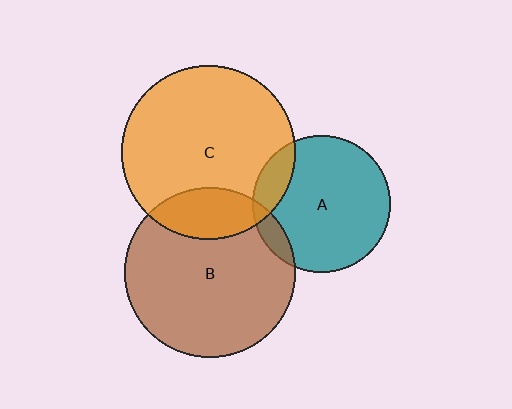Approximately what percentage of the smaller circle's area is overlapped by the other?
Approximately 15%.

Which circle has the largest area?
Circle C (orange).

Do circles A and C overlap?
Yes.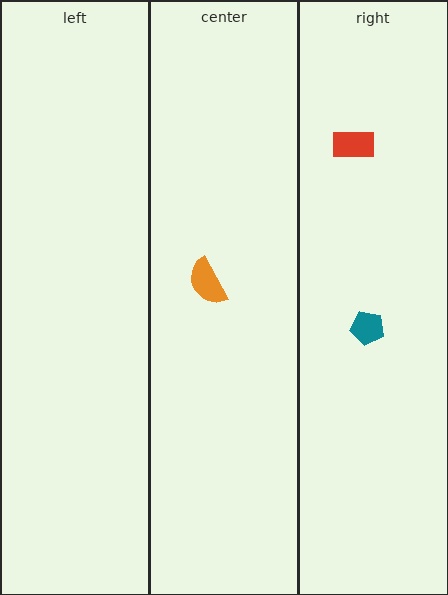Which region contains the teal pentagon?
The right region.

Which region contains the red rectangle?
The right region.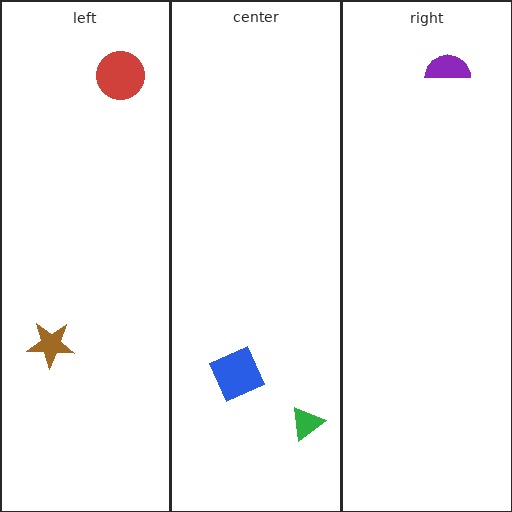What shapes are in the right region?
The purple semicircle.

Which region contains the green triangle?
The center region.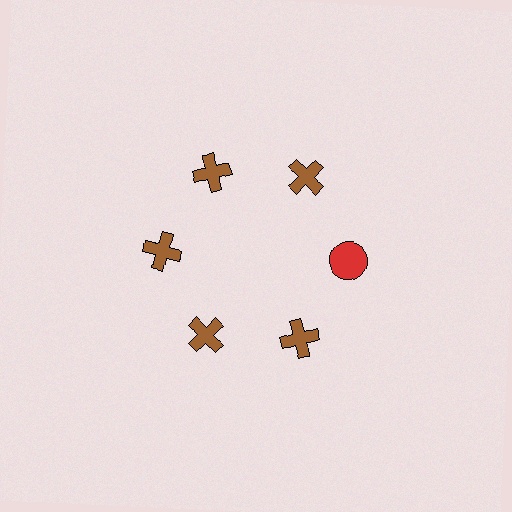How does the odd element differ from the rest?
It differs in both color (red instead of brown) and shape (circle instead of cross).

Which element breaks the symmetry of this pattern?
The red circle at roughly the 3 o'clock position breaks the symmetry. All other shapes are brown crosses.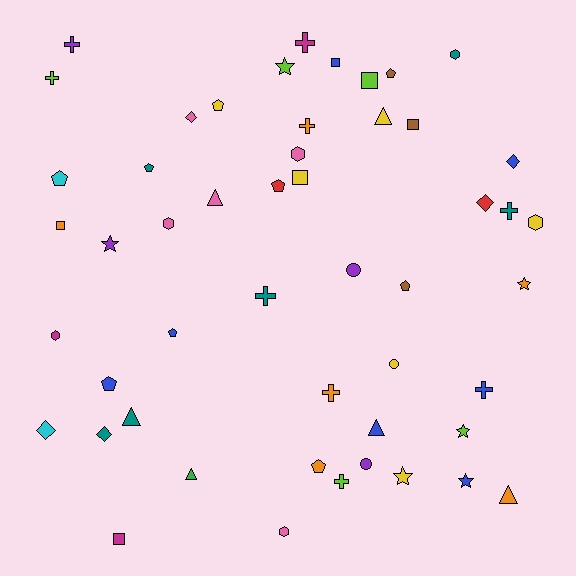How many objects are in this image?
There are 50 objects.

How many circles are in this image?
There are 3 circles.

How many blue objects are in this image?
There are 7 blue objects.